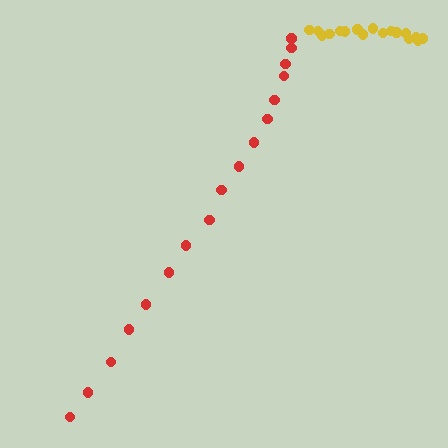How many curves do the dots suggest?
There are 2 distinct paths.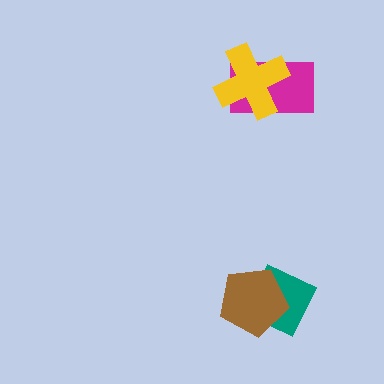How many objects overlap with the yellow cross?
1 object overlaps with the yellow cross.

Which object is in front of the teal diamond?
The brown pentagon is in front of the teal diamond.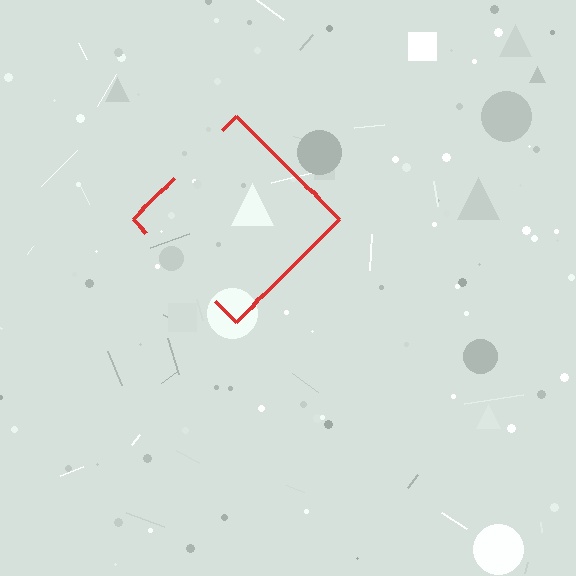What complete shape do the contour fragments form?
The contour fragments form a diamond.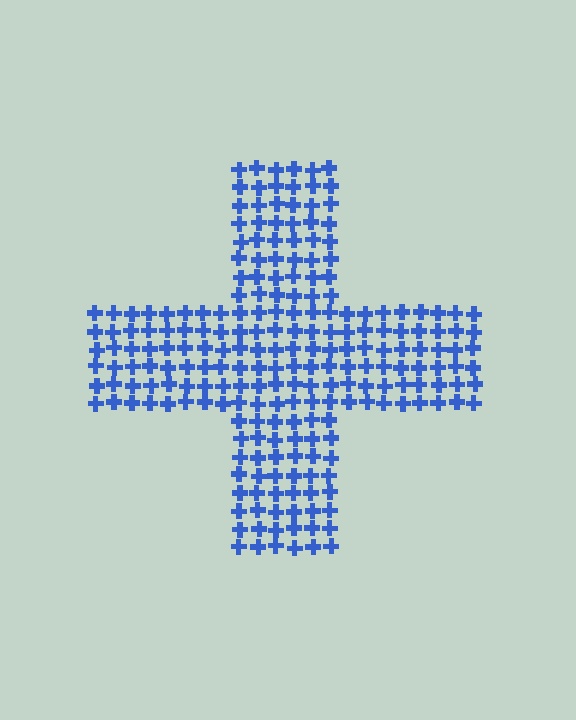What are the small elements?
The small elements are crosses.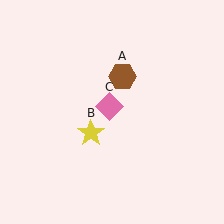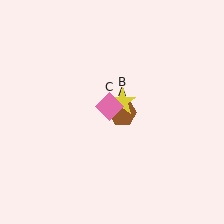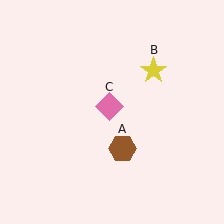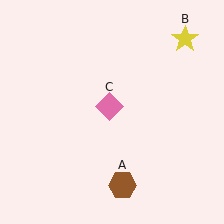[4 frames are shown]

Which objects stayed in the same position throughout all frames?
Pink diamond (object C) remained stationary.